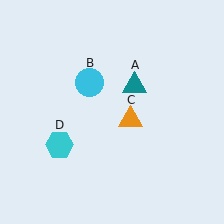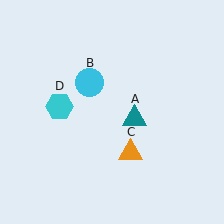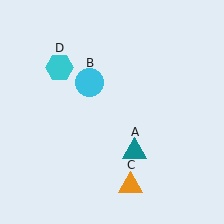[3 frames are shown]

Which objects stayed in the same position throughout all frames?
Cyan circle (object B) remained stationary.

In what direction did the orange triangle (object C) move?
The orange triangle (object C) moved down.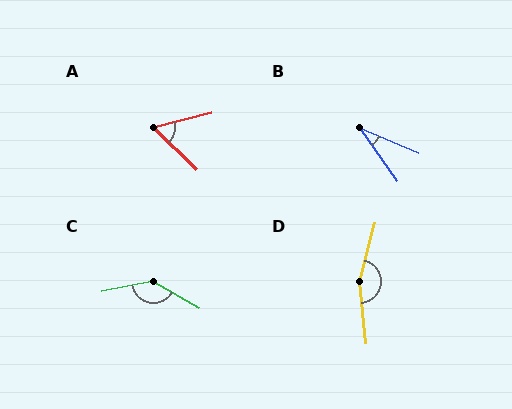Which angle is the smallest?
B, at approximately 32 degrees.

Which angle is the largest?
D, at approximately 159 degrees.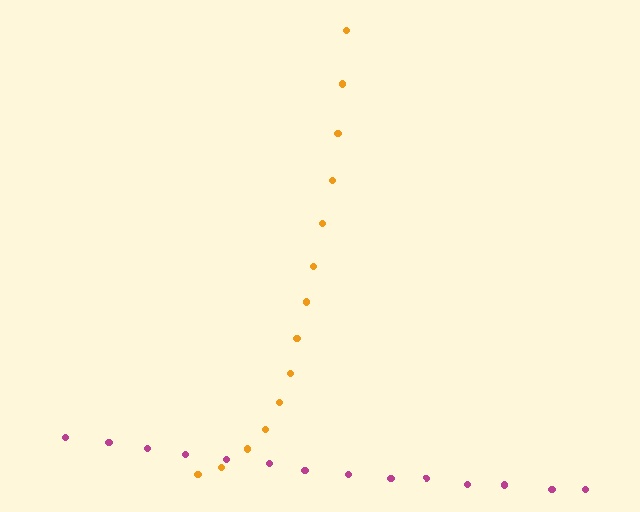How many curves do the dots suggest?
There are 2 distinct paths.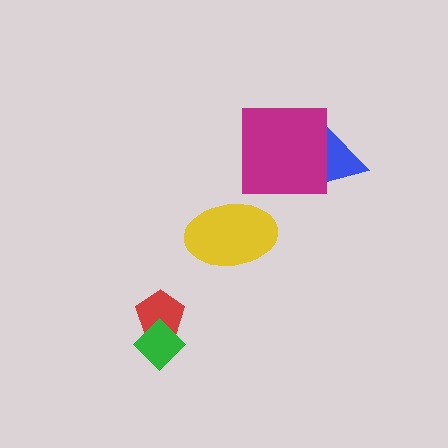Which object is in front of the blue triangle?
The magenta square is in front of the blue triangle.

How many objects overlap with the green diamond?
1 object overlaps with the green diamond.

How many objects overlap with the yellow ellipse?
0 objects overlap with the yellow ellipse.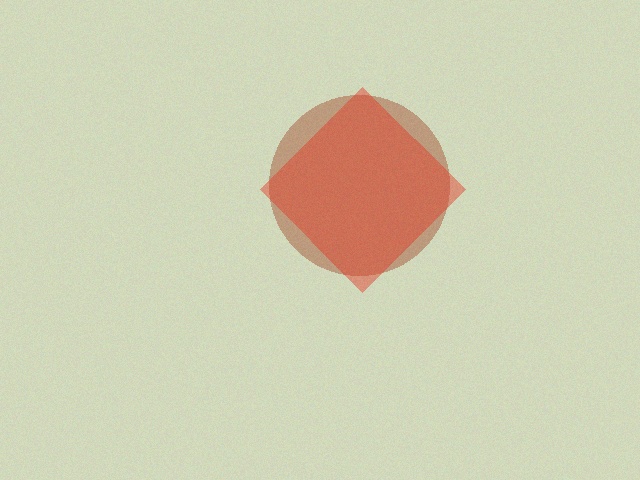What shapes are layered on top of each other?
The layered shapes are: a brown circle, a red diamond.